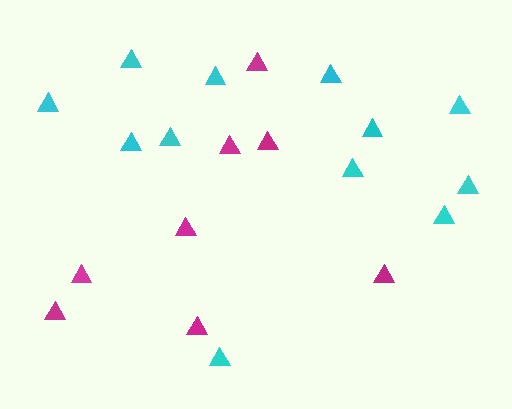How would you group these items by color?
There are 2 groups: one group of cyan triangles (12) and one group of magenta triangles (8).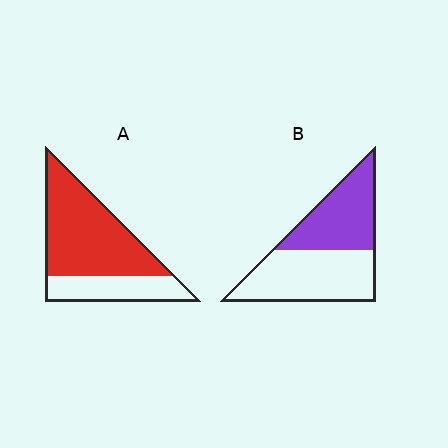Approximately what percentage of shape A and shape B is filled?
A is approximately 70% and B is approximately 45%.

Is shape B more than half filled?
No.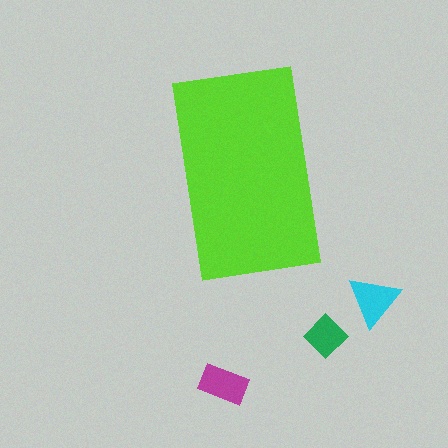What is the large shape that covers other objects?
A lime rectangle.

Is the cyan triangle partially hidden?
No, the cyan triangle is fully visible.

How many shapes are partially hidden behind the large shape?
0 shapes are partially hidden.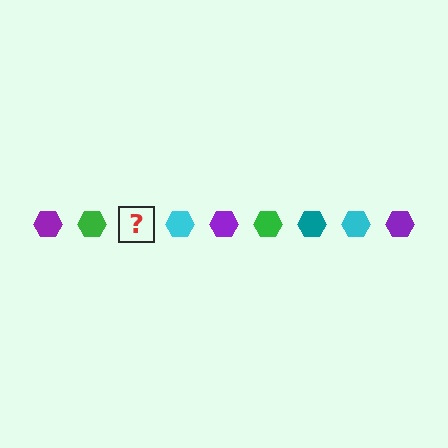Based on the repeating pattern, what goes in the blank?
The blank should be a teal hexagon.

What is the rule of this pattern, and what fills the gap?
The rule is that the pattern cycles through purple, green, teal, cyan hexagons. The gap should be filled with a teal hexagon.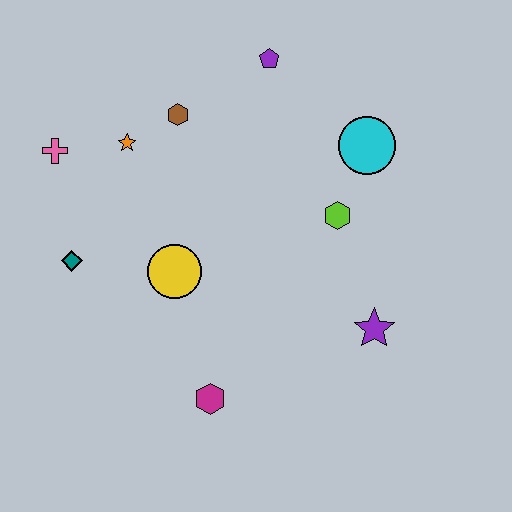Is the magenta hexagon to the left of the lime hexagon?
Yes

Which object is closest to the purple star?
The lime hexagon is closest to the purple star.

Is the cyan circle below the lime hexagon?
No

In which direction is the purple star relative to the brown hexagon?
The purple star is below the brown hexagon.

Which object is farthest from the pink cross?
The purple star is farthest from the pink cross.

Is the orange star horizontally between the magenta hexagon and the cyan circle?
No